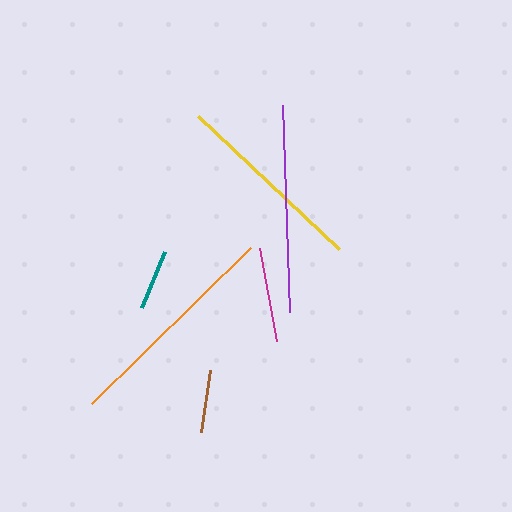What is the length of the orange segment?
The orange segment is approximately 222 pixels long.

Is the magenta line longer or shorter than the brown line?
The magenta line is longer than the brown line.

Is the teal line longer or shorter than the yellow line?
The yellow line is longer than the teal line.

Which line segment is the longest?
The orange line is the longest at approximately 222 pixels.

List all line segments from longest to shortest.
From longest to shortest: orange, purple, yellow, magenta, brown, teal.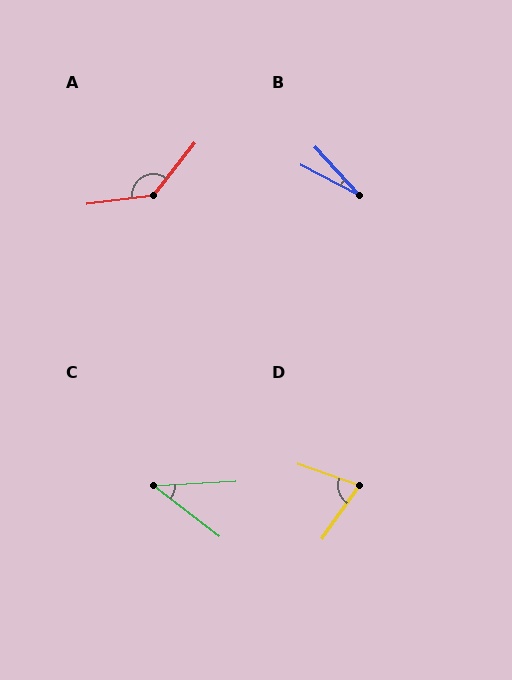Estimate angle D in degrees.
Approximately 74 degrees.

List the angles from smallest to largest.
B (20°), C (41°), D (74°), A (136°).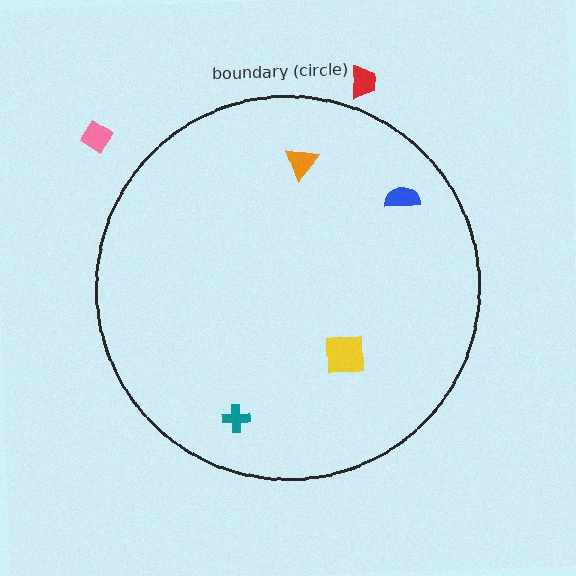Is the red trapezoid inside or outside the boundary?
Outside.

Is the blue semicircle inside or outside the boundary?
Inside.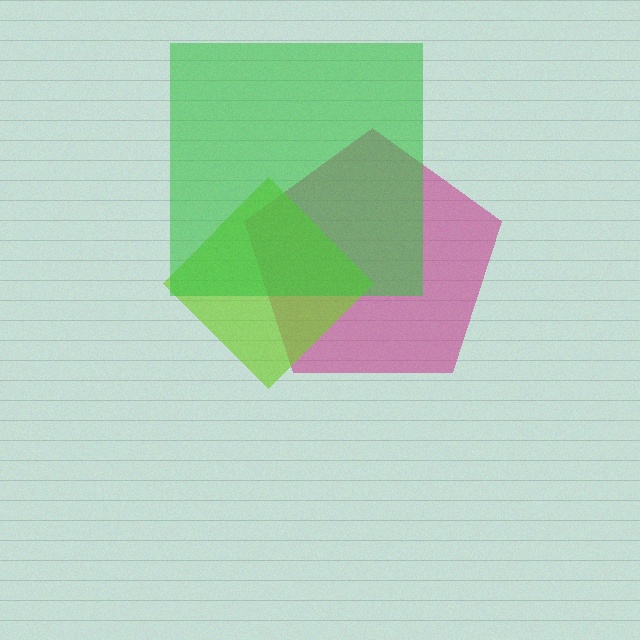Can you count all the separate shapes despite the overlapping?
Yes, there are 3 separate shapes.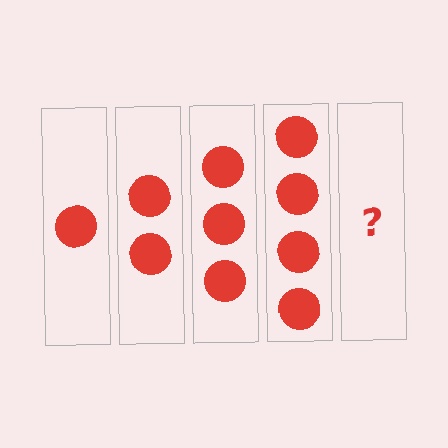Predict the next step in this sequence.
The next step is 5 circles.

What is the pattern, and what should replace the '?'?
The pattern is that each step adds one more circle. The '?' should be 5 circles.